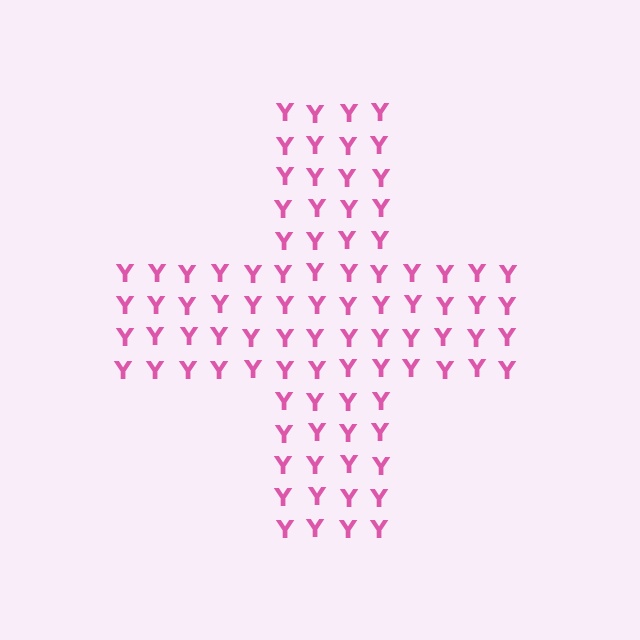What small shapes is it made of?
It is made of small letter Y's.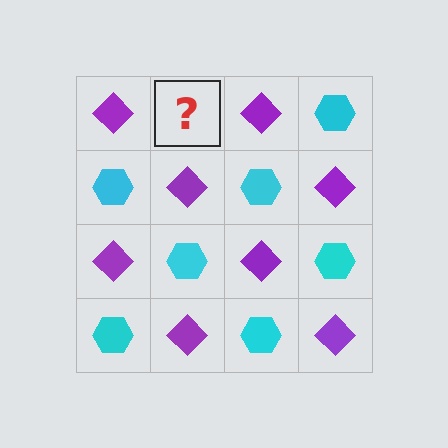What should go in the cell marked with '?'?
The missing cell should contain a cyan hexagon.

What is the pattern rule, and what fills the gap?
The rule is that it alternates purple diamond and cyan hexagon in a checkerboard pattern. The gap should be filled with a cyan hexagon.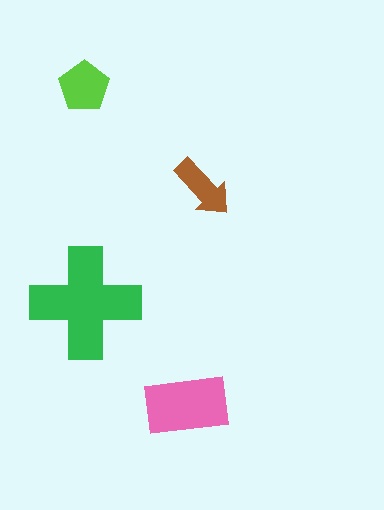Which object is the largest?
The green cross.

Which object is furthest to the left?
The lime pentagon is leftmost.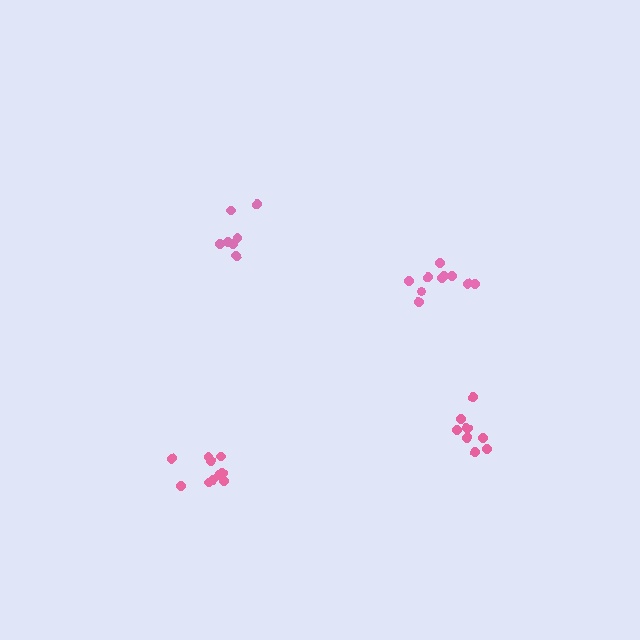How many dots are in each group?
Group 1: 10 dots, Group 2: 9 dots, Group 3: 10 dots, Group 4: 7 dots (36 total).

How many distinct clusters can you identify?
There are 4 distinct clusters.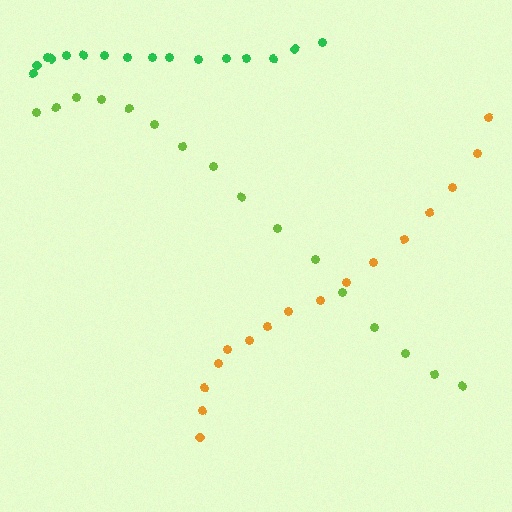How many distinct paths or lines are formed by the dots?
There are 3 distinct paths.